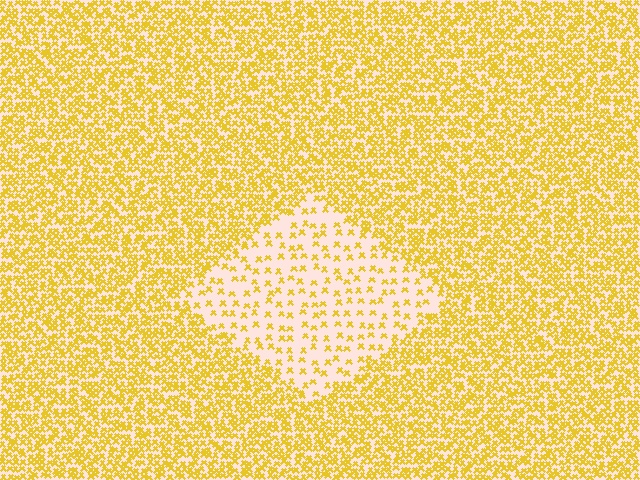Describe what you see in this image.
The image contains small yellow elements arranged at two different densities. A diamond-shaped region is visible where the elements are less densely packed than the surrounding area.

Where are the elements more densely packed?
The elements are more densely packed outside the diamond boundary.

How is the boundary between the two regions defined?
The boundary is defined by a change in element density (approximately 2.9x ratio). All elements are the same color, size, and shape.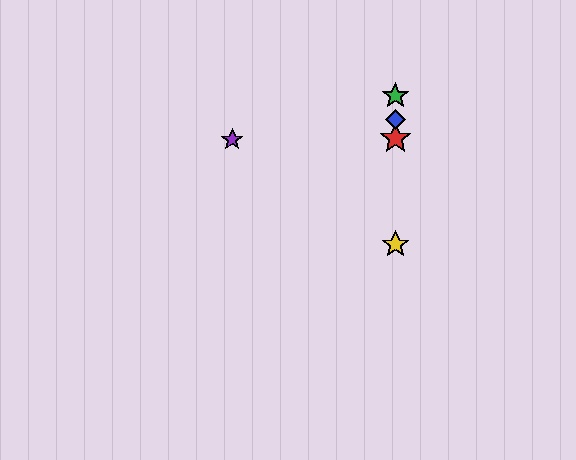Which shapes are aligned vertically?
The red star, the blue diamond, the green star, the yellow star are aligned vertically.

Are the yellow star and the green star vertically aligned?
Yes, both are at x≈395.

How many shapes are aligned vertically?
4 shapes (the red star, the blue diamond, the green star, the yellow star) are aligned vertically.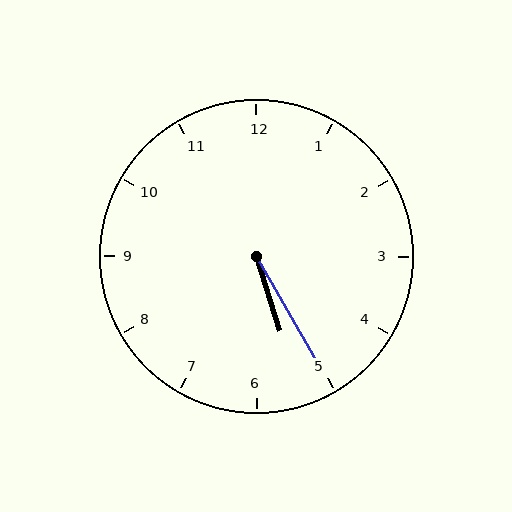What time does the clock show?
5:25.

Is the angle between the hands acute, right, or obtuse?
It is acute.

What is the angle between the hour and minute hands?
Approximately 12 degrees.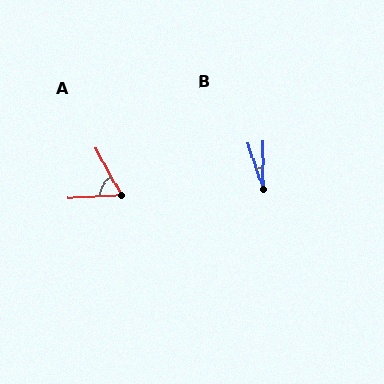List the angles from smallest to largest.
B (17°), A (64°).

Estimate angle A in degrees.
Approximately 64 degrees.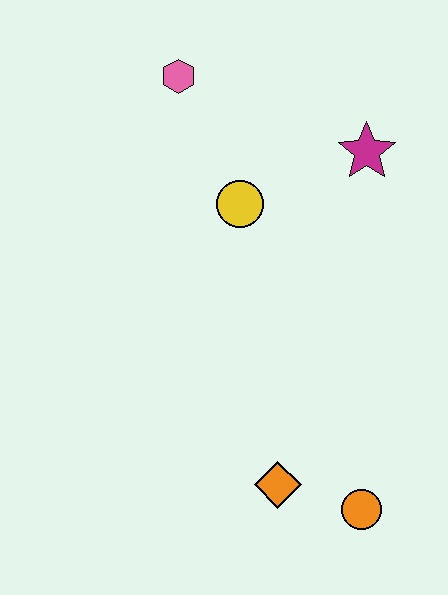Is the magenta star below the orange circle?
No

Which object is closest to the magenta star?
The yellow circle is closest to the magenta star.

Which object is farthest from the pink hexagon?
The orange circle is farthest from the pink hexagon.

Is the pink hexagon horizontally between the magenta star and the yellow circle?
No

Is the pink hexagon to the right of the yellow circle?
No